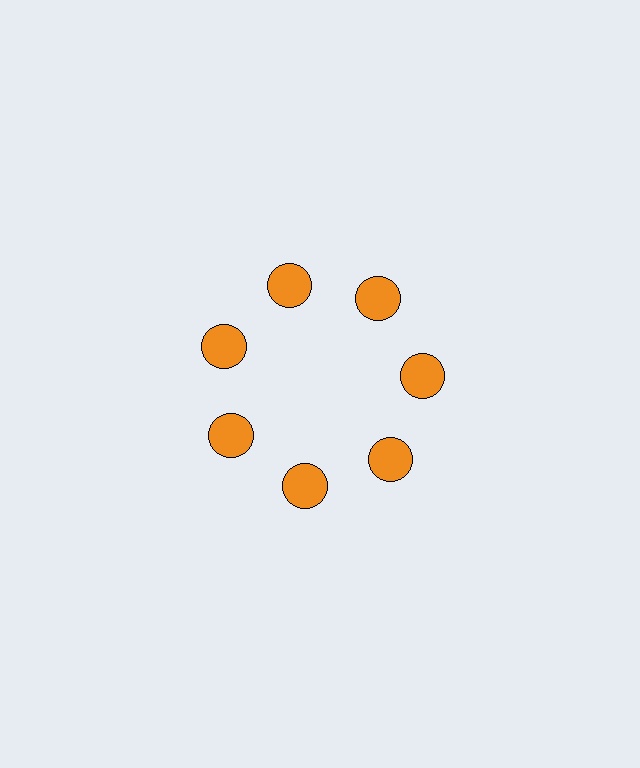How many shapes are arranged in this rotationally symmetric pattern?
There are 7 shapes, arranged in 7 groups of 1.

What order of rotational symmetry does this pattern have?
This pattern has 7-fold rotational symmetry.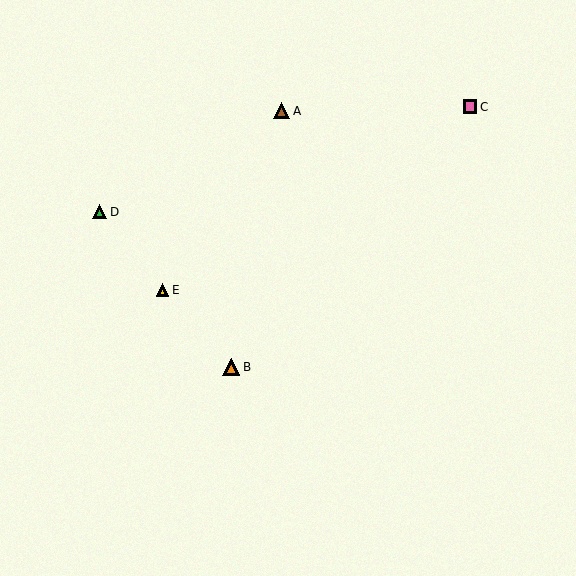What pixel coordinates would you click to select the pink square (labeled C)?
Click at (470, 107) to select the pink square C.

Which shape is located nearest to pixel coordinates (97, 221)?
The green triangle (labeled D) at (99, 212) is nearest to that location.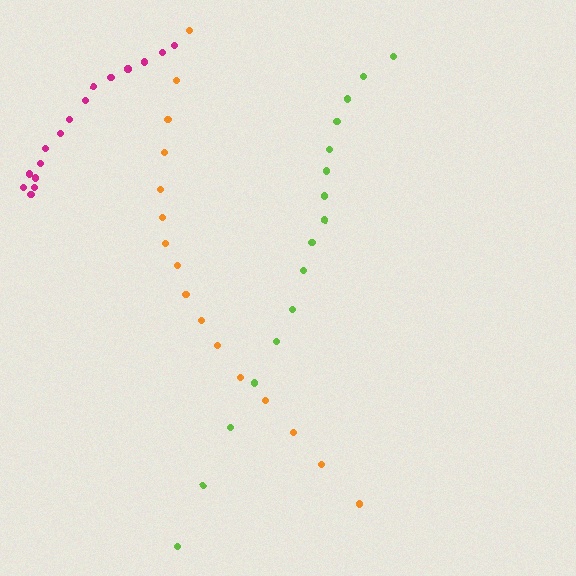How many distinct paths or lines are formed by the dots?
There are 3 distinct paths.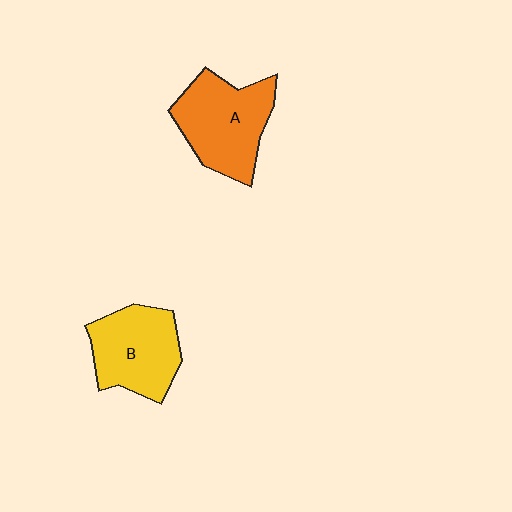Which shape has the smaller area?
Shape B (yellow).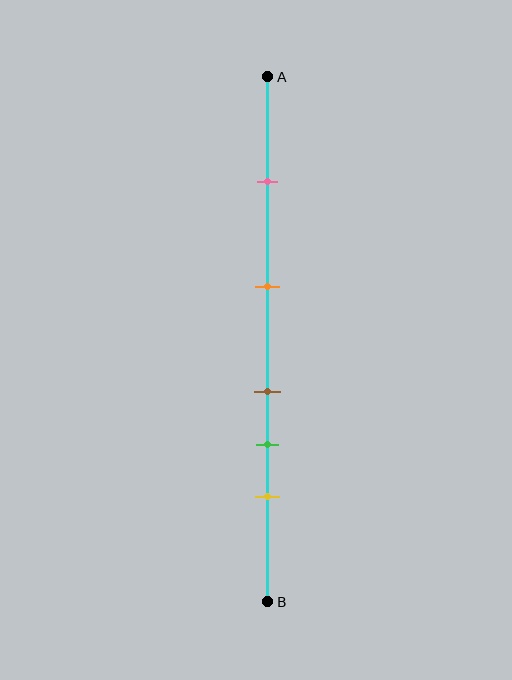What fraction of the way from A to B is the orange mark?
The orange mark is approximately 40% (0.4) of the way from A to B.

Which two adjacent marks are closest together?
The brown and green marks are the closest adjacent pair.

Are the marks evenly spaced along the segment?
No, the marks are not evenly spaced.